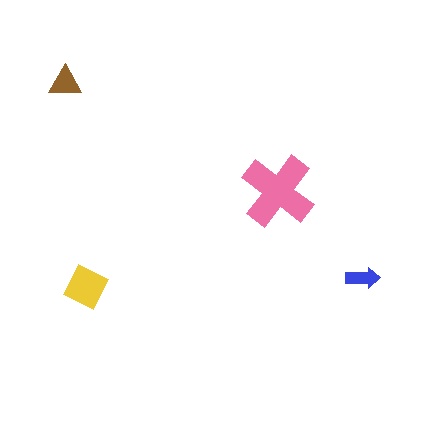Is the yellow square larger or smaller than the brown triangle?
Larger.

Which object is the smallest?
The blue arrow.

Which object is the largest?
The pink cross.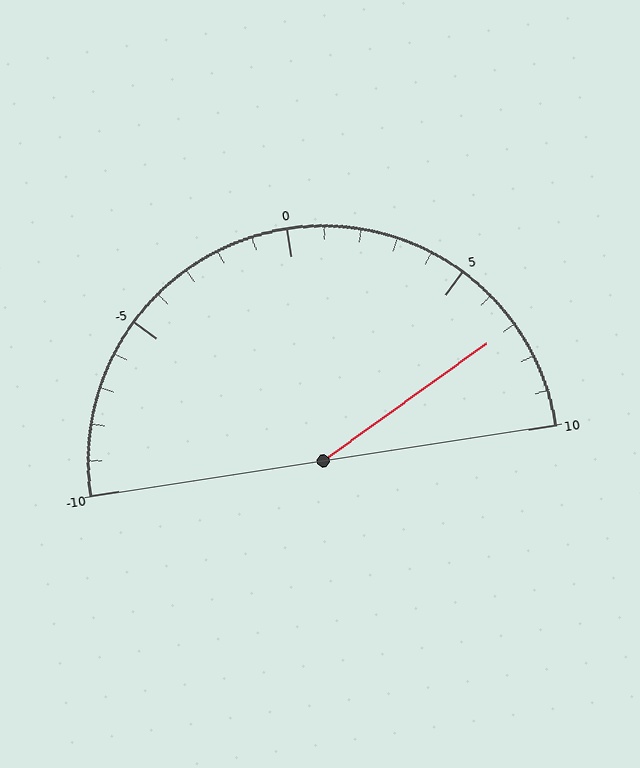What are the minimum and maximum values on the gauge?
The gauge ranges from -10 to 10.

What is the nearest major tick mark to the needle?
The nearest major tick mark is 5.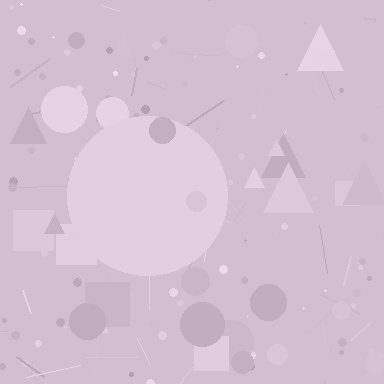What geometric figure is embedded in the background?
A circle is embedded in the background.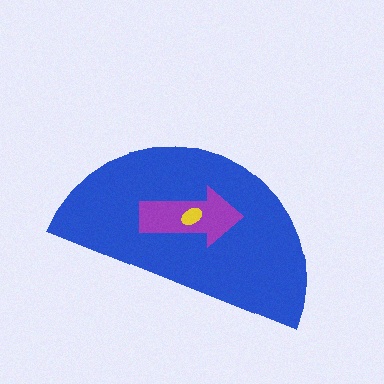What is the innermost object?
The yellow ellipse.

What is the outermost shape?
The blue semicircle.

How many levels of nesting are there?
3.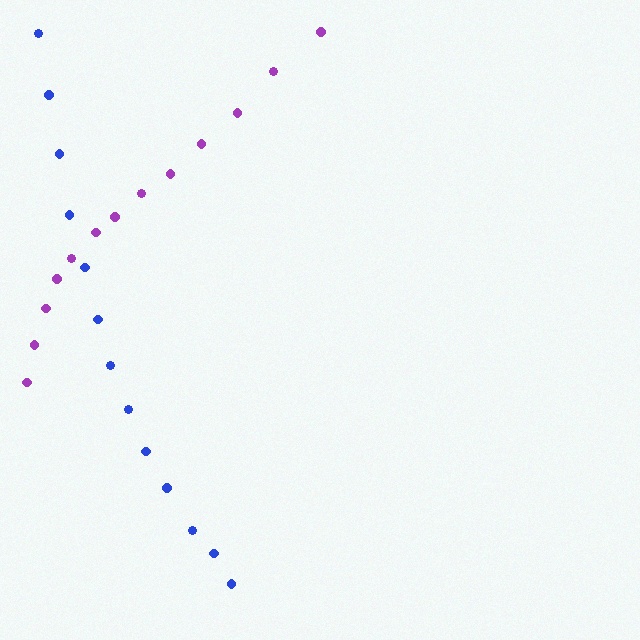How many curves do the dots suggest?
There are 2 distinct paths.